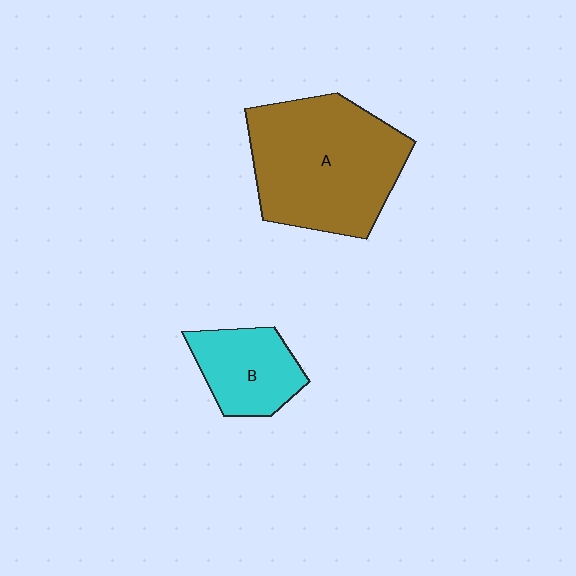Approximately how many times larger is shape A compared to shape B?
Approximately 2.3 times.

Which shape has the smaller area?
Shape B (cyan).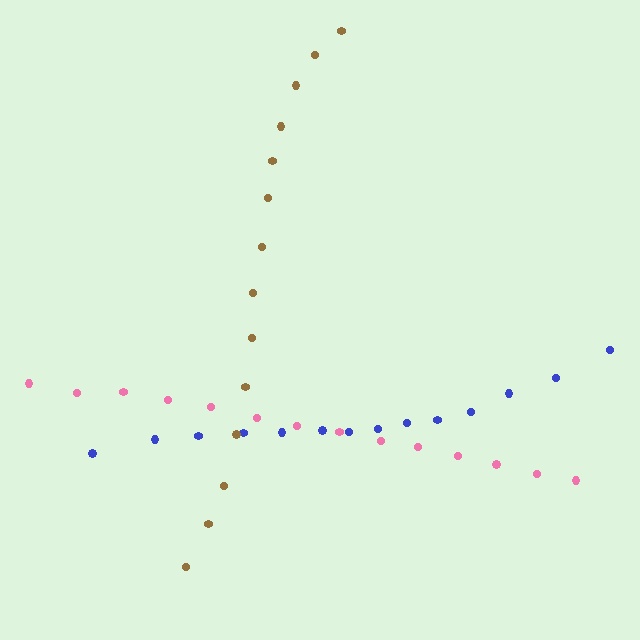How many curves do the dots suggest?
There are 3 distinct paths.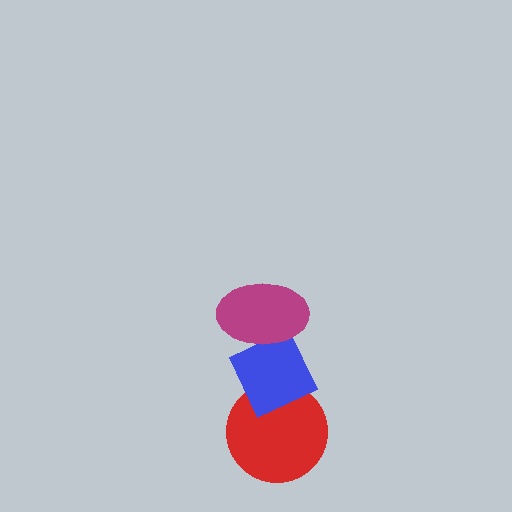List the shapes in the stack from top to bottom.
From top to bottom: the magenta ellipse, the blue diamond, the red circle.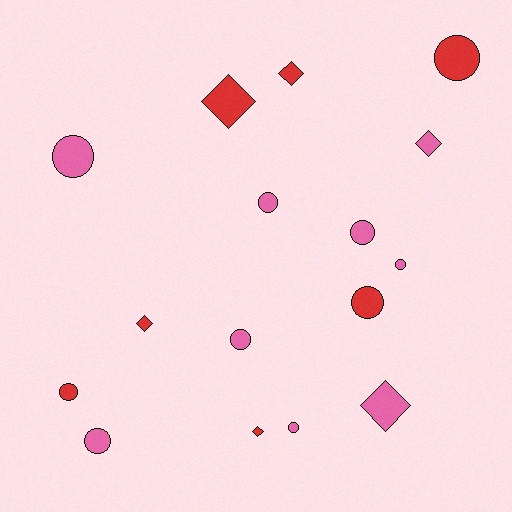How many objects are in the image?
There are 16 objects.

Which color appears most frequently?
Pink, with 9 objects.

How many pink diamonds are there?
There are 2 pink diamonds.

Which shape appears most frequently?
Circle, with 10 objects.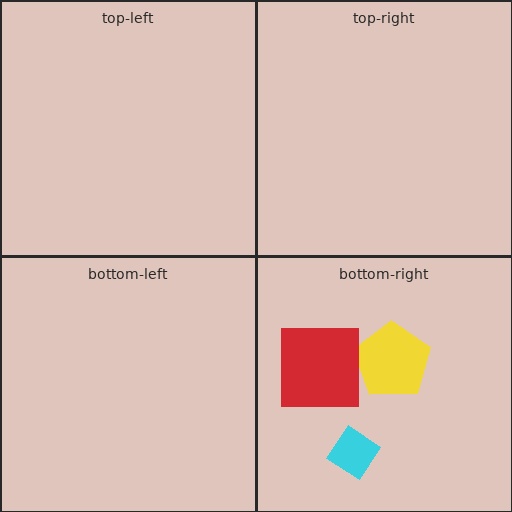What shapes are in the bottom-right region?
The yellow pentagon, the red square, the cyan diamond.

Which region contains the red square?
The bottom-right region.